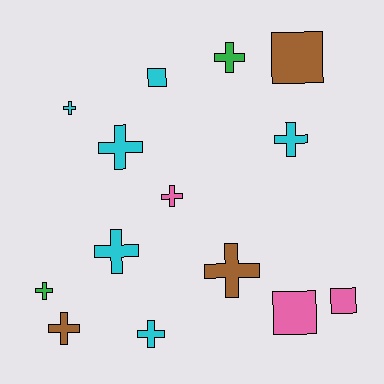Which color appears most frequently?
Cyan, with 6 objects.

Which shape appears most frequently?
Cross, with 10 objects.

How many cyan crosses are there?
There are 5 cyan crosses.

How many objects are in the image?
There are 14 objects.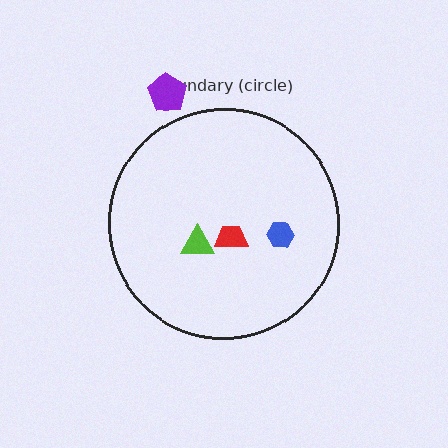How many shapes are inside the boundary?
3 inside, 1 outside.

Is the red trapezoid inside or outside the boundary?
Inside.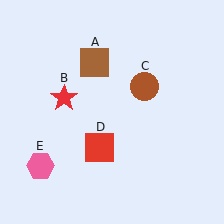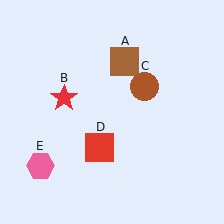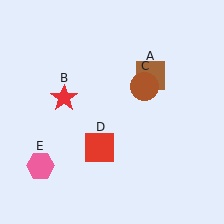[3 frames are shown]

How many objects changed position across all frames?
1 object changed position: brown square (object A).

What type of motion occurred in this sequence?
The brown square (object A) rotated clockwise around the center of the scene.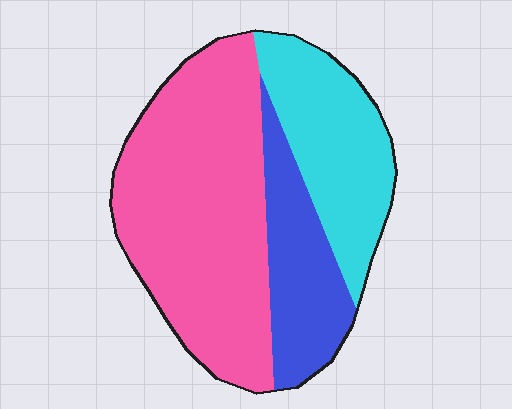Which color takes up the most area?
Pink, at roughly 55%.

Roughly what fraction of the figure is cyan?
Cyan covers 26% of the figure.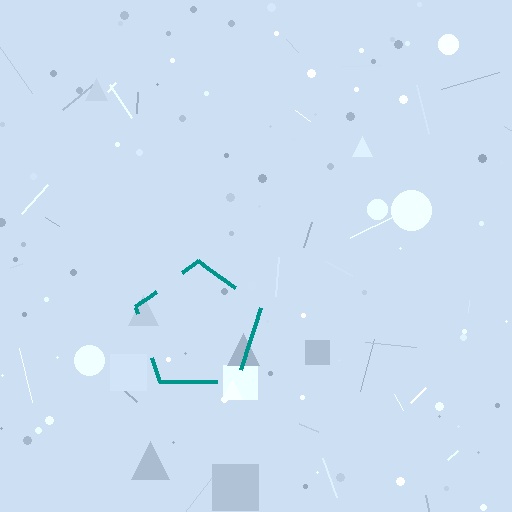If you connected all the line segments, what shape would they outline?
They would outline a pentagon.